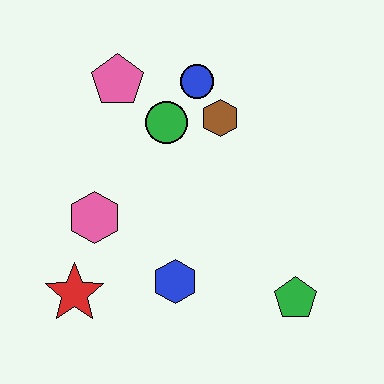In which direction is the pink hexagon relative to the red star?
The pink hexagon is above the red star.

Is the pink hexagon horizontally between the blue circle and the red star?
Yes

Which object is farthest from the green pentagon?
The pink pentagon is farthest from the green pentagon.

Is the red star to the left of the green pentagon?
Yes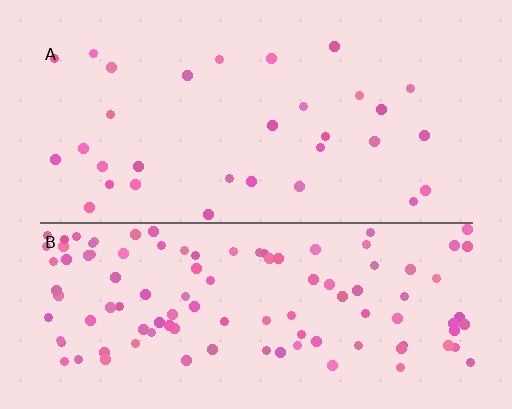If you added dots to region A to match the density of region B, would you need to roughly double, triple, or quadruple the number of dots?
Approximately quadruple.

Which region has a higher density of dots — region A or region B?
B (the bottom).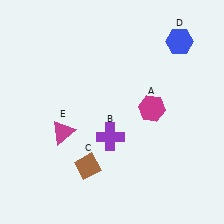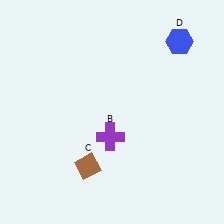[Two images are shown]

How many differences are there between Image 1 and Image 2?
There are 2 differences between the two images.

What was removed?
The magenta triangle (E), the magenta hexagon (A) were removed in Image 2.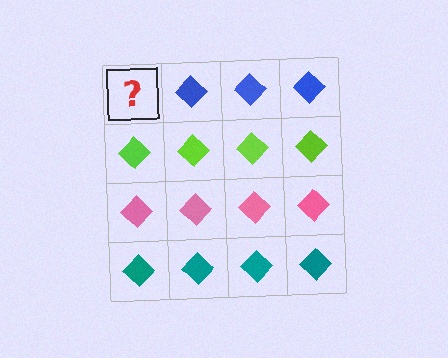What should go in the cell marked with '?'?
The missing cell should contain a blue diamond.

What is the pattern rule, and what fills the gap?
The rule is that each row has a consistent color. The gap should be filled with a blue diamond.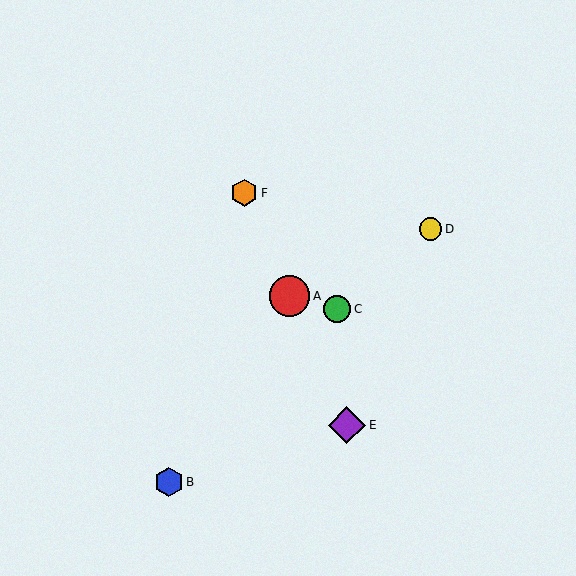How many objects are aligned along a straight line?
3 objects (A, E, F) are aligned along a straight line.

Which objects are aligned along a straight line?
Objects A, E, F are aligned along a straight line.